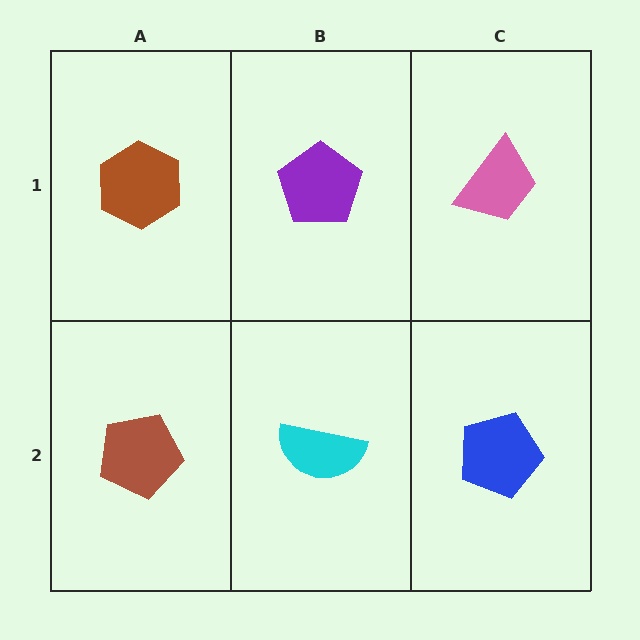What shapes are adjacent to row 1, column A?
A brown pentagon (row 2, column A), a purple pentagon (row 1, column B).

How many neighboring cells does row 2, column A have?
2.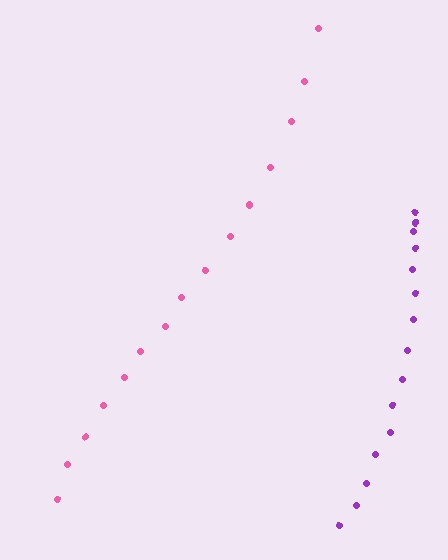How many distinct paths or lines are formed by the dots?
There are 2 distinct paths.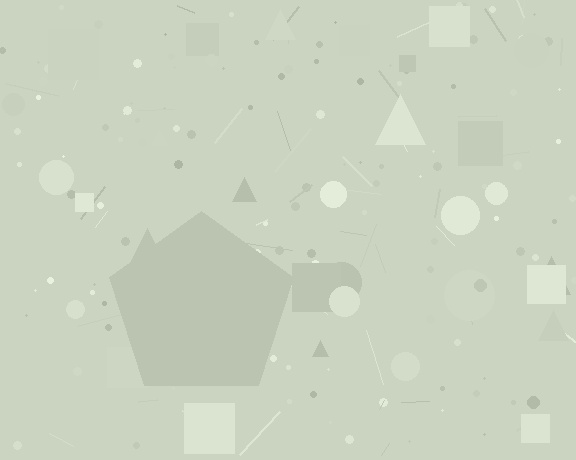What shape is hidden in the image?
A pentagon is hidden in the image.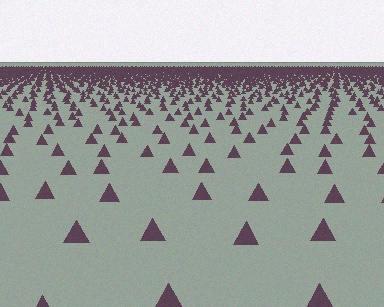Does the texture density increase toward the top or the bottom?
Density increases toward the top.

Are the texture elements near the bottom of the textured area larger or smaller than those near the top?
Larger. Near the bottom, elements are closer to the viewer and appear at a bigger on-screen size.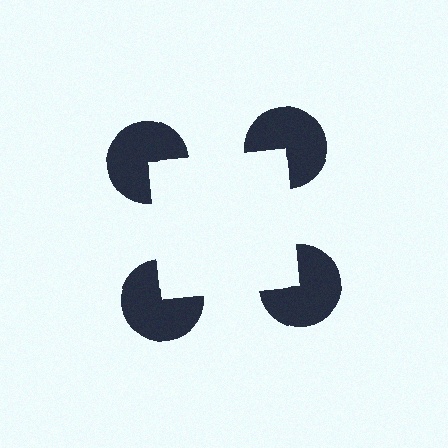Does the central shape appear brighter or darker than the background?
It typically appears slightly brighter than the background, even though no actual brightness change is drawn.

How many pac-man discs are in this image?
There are 4 — one at each vertex of the illusory square.